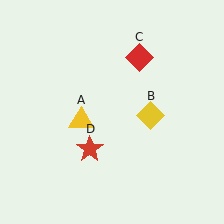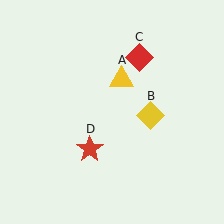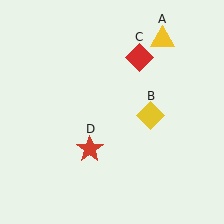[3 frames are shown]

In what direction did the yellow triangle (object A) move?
The yellow triangle (object A) moved up and to the right.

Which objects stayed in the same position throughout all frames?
Yellow diamond (object B) and red diamond (object C) and red star (object D) remained stationary.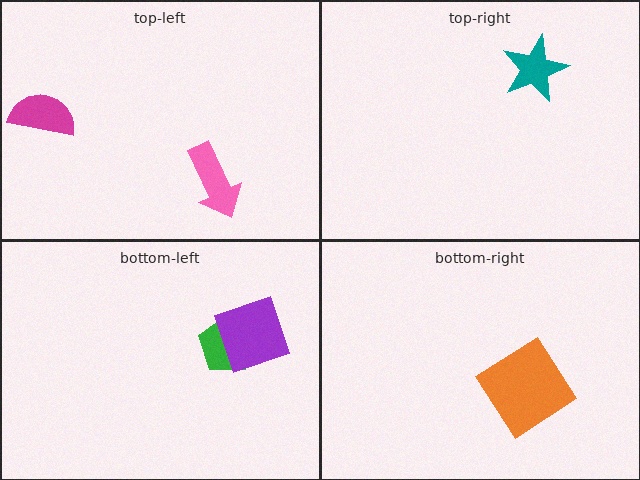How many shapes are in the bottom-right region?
1.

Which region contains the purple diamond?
The bottom-left region.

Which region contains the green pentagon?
The bottom-left region.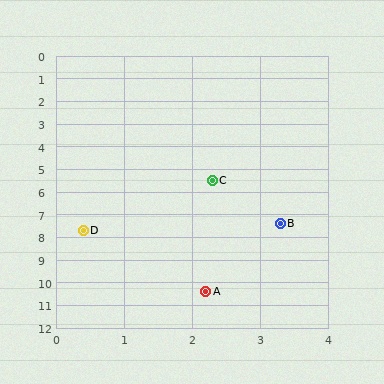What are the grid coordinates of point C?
Point C is at approximately (2.3, 5.5).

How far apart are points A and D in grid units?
Points A and D are about 3.2 grid units apart.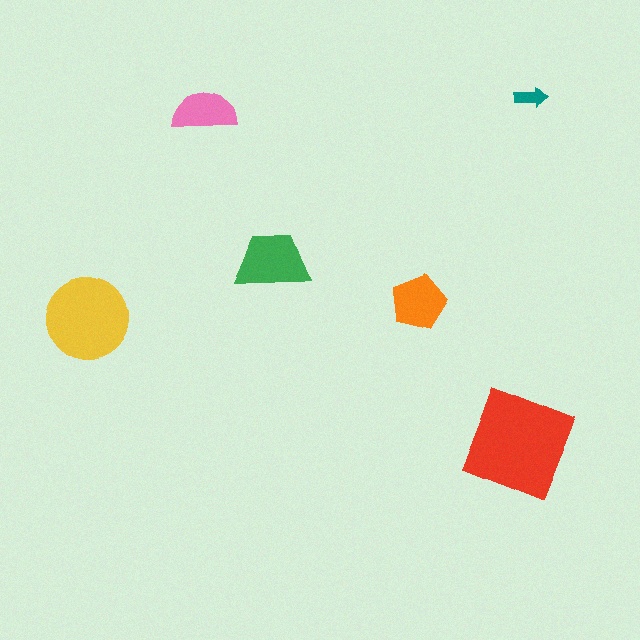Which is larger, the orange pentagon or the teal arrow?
The orange pentagon.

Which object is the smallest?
The teal arrow.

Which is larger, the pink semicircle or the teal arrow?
The pink semicircle.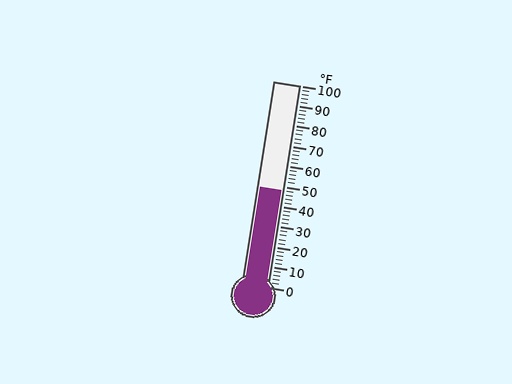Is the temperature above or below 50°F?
The temperature is below 50°F.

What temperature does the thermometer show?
The thermometer shows approximately 48°F.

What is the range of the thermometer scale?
The thermometer scale ranges from 0°F to 100°F.